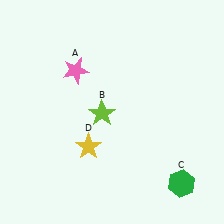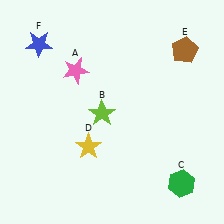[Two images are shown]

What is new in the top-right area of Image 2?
A brown pentagon (E) was added in the top-right area of Image 2.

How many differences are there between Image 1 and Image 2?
There are 2 differences between the two images.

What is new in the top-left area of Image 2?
A blue star (F) was added in the top-left area of Image 2.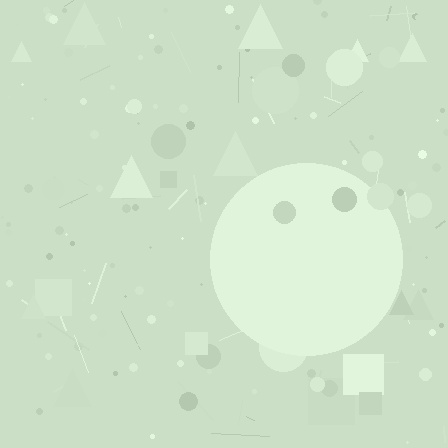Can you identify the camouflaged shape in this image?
The camouflaged shape is a circle.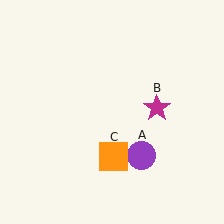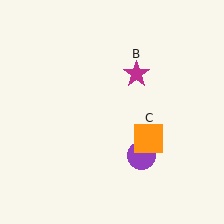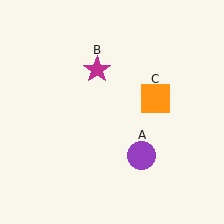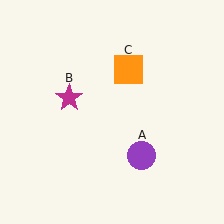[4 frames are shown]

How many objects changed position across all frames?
2 objects changed position: magenta star (object B), orange square (object C).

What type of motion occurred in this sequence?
The magenta star (object B), orange square (object C) rotated counterclockwise around the center of the scene.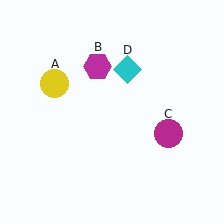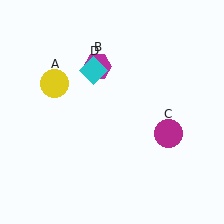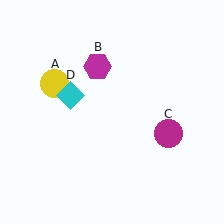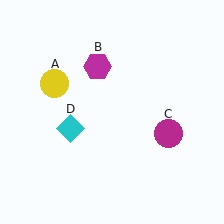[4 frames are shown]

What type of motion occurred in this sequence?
The cyan diamond (object D) rotated counterclockwise around the center of the scene.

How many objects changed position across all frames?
1 object changed position: cyan diamond (object D).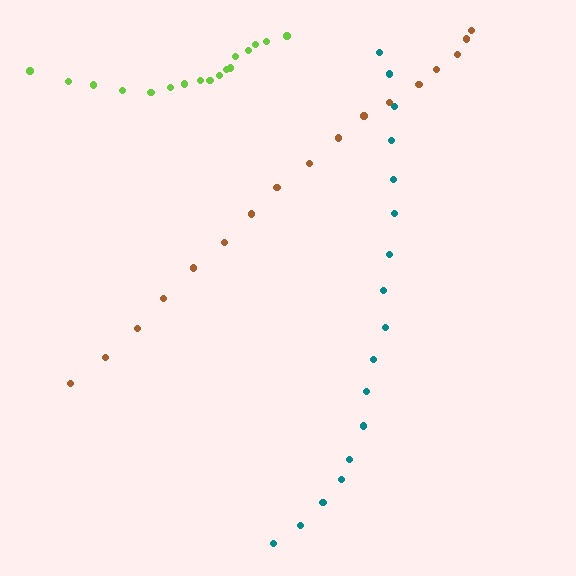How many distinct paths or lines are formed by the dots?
There are 3 distinct paths.